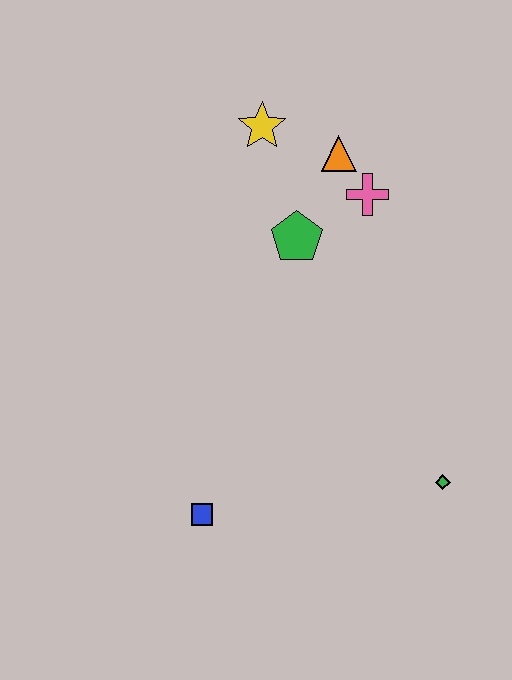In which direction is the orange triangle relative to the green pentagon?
The orange triangle is above the green pentagon.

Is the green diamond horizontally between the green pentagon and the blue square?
No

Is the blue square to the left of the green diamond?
Yes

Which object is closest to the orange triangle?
The pink cross is closest to the orange triangle.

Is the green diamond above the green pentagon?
No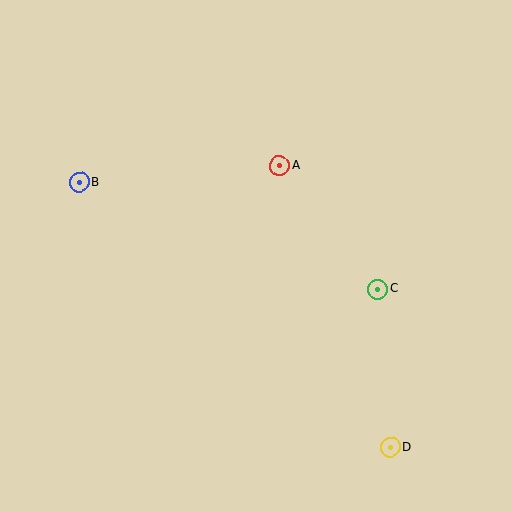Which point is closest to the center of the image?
Point A at (280, 166) is closest to the center.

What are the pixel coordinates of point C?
Point C is at (377, 289).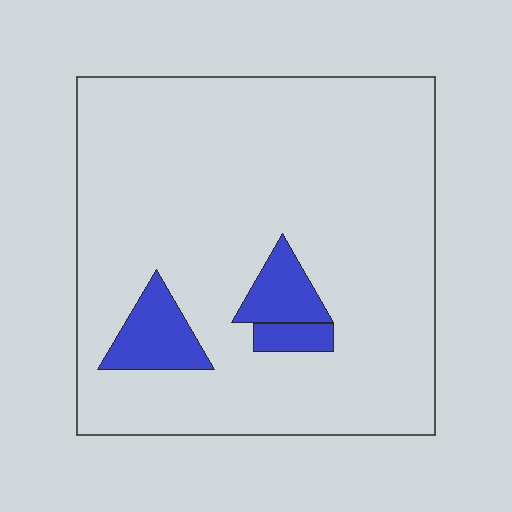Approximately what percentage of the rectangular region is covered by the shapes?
Approximately 10%.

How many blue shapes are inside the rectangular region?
3.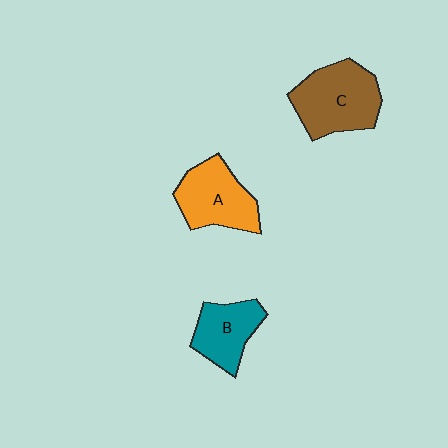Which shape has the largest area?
Shape C (brown).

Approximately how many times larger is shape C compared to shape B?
Approximately 1.5 times.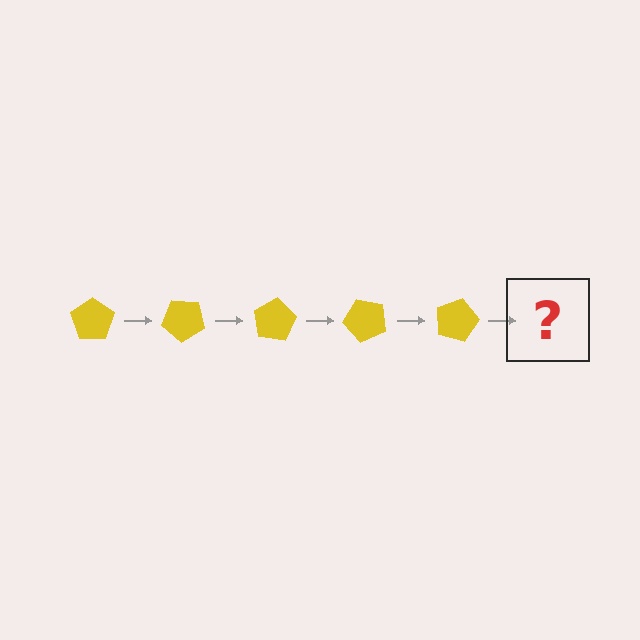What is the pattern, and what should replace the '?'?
The pattern is that the pentagon rotates 40 degrees each step. The '?' should be a yellow pentagon rotated 200 degrees.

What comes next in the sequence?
The next element should be a yellow pentagon rotated 200 degrees.